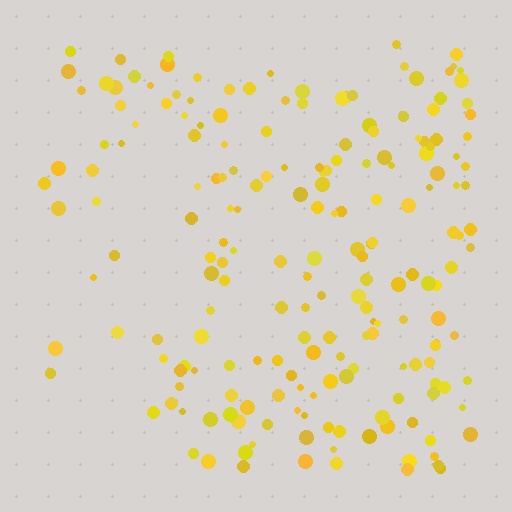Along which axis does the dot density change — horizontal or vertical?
Horizontal.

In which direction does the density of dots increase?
From left to right, with the right side densest.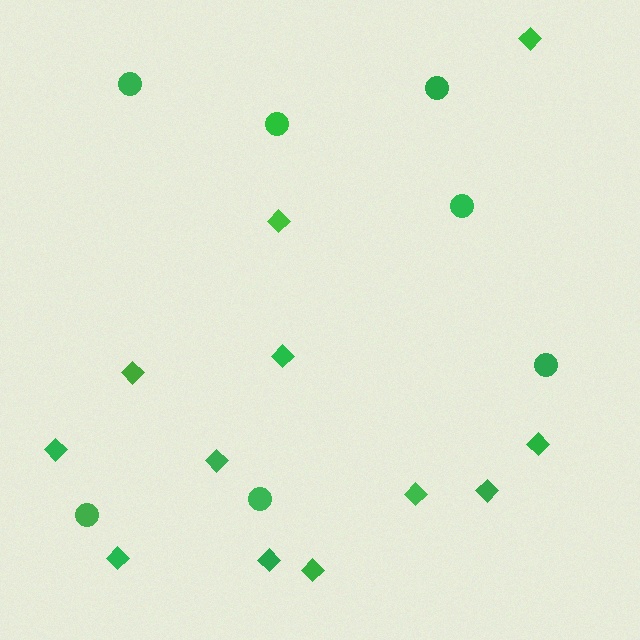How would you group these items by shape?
There are 2 groups: one group of circles (7) and one group of diamonds (12).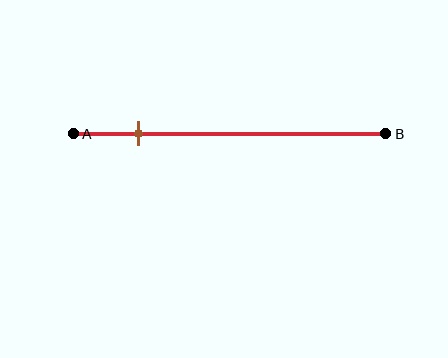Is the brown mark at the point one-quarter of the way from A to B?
No, the mark is at about 20% from A, not at the 25% one-quarter point.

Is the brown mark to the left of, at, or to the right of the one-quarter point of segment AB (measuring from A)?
The brown mark is to the left of the one-quarter point of segment AB.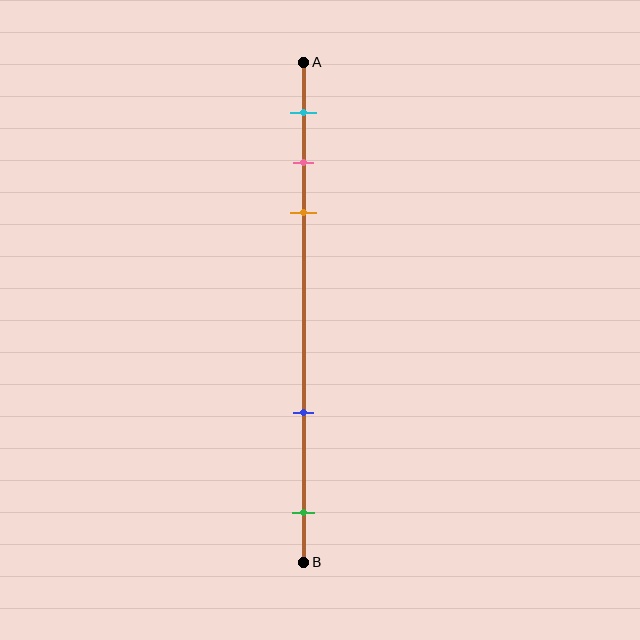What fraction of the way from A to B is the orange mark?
The orange mark is approximately 30% (0.3) of the way from A to B.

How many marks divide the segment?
There are 5 marks dividing the segment.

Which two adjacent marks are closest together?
The pink and orange marks are the closest adjacent pair.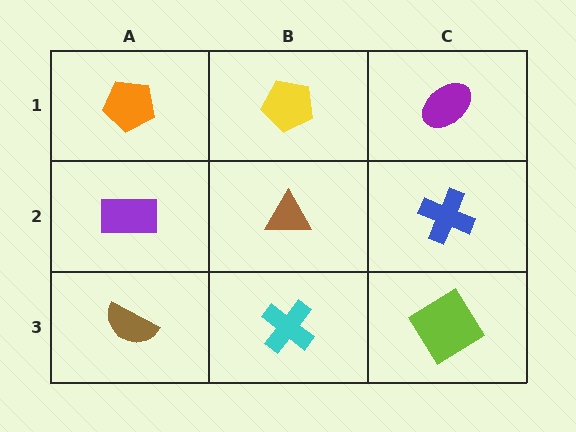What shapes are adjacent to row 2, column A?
An orange pentagon (row 1, column A), a brown semicircle (row 3, column A), a brown triangle (row 2, column B).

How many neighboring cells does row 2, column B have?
4.